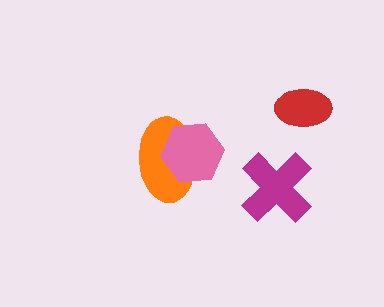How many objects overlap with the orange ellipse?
1 object overlaps with the orange ellipse.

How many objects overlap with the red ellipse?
0 objects overlap with the red ellipse.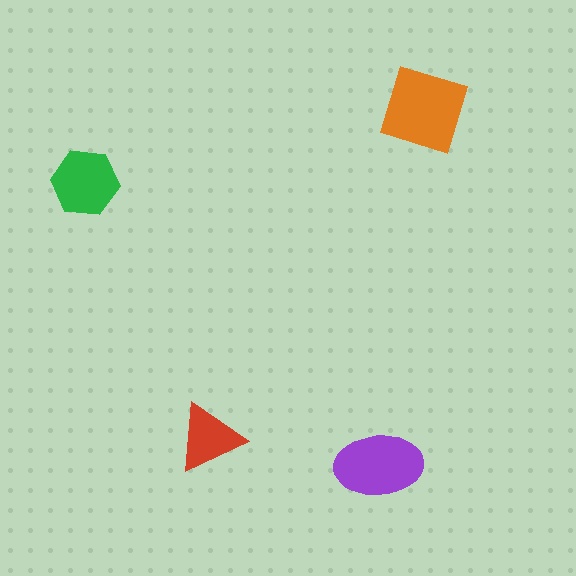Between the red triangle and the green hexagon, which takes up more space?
The green hexagon.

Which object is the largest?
The orange diamond.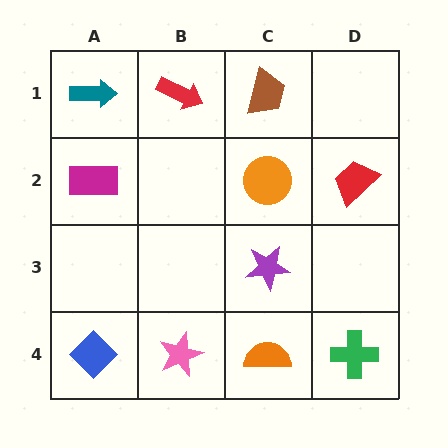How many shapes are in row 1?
3 shapes.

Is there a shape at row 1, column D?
No, that cell is empty.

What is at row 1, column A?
A teal arrow.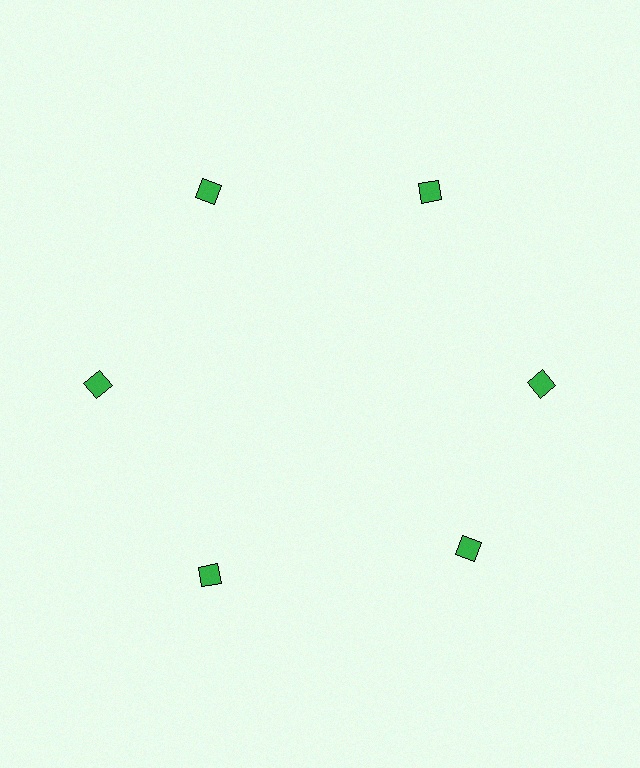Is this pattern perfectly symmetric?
No. The 6 green squares are arranged in a ring, but one element near the 5 o'clock position is rotated out of alignment along the ring, breaking the 6-fold rotational symmetry.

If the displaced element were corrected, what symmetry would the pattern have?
It would have 6-fold rotational symmetry — the pattern would map onto itself every 60 degrees.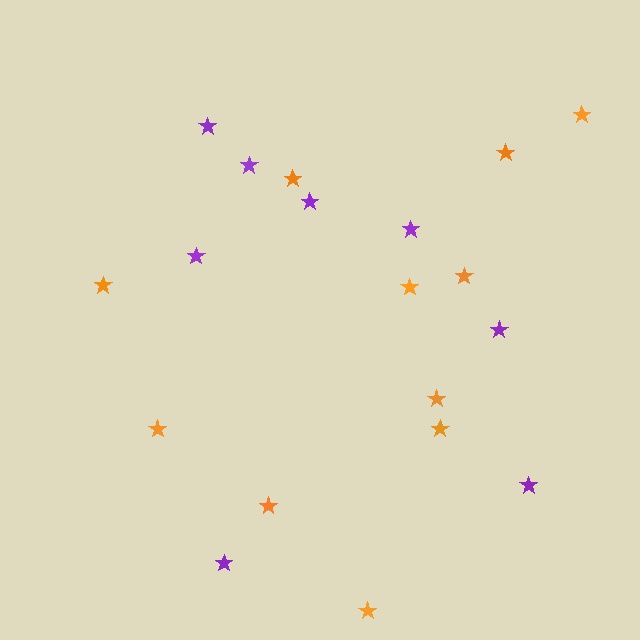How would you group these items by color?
There are 2 groups: one group of purple stars (8) and one group of orange stars (11).